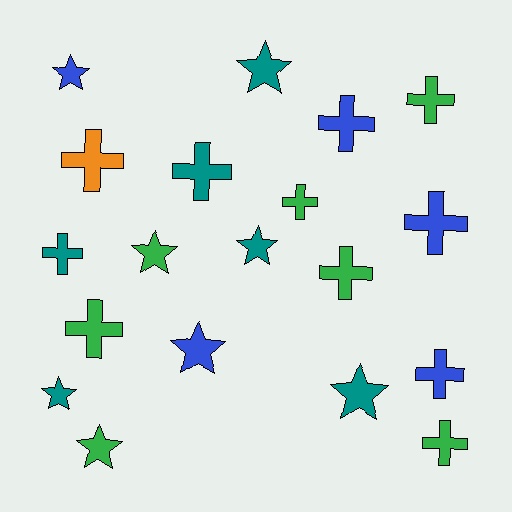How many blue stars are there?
There are 2 blue stars.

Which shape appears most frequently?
Cross, with 11 objects.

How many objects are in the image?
There are 19 objects.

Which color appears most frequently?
Green, with 7 objects.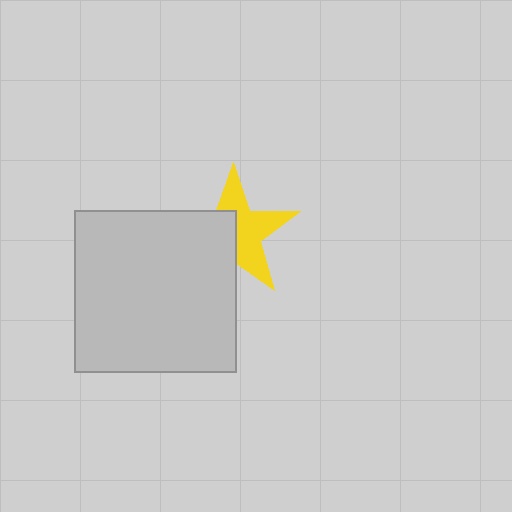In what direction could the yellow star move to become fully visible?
The yellow star could move toward the upper-right. That would shift it out from behind the light gray square entirely.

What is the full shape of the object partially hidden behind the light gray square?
The partially hidden object is a yellow star.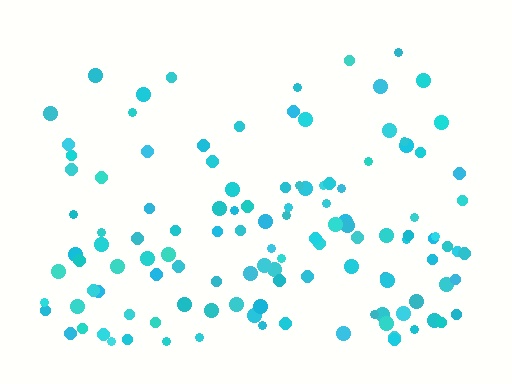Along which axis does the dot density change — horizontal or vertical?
Vertical.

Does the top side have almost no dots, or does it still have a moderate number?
Still a moderate number, just noticeably fewer than the bottom.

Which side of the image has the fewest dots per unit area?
The top.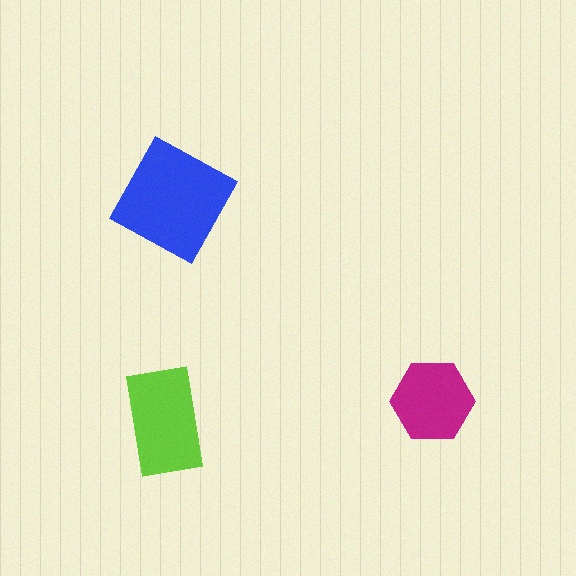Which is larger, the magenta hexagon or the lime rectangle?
The lime rectangle.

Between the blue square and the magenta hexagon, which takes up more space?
The blue square.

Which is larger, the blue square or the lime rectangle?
The blue square.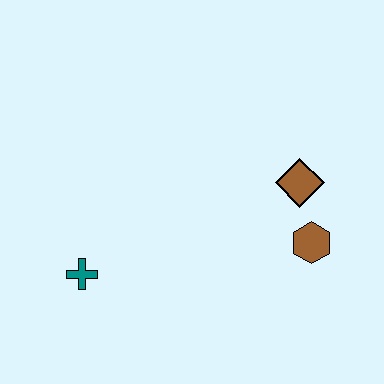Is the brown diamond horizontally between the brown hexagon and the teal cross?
Yes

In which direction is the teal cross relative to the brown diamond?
The teal cross is to the left of the brown diamond.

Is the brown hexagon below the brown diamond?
Yes